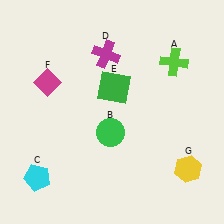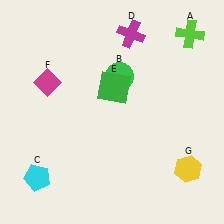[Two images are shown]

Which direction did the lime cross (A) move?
The lime cross (A) moved up.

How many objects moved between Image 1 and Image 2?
3 objects moved between the two images.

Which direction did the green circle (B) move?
The green circle (B) moved up.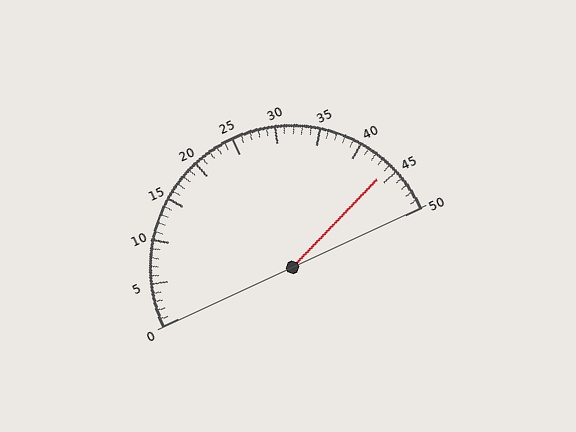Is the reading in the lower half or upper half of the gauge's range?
The reading is in the upper half of the range (0 to 50).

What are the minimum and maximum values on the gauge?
The gauge ranges from 0 to 50.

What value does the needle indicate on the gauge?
The needle indicates approximately 44.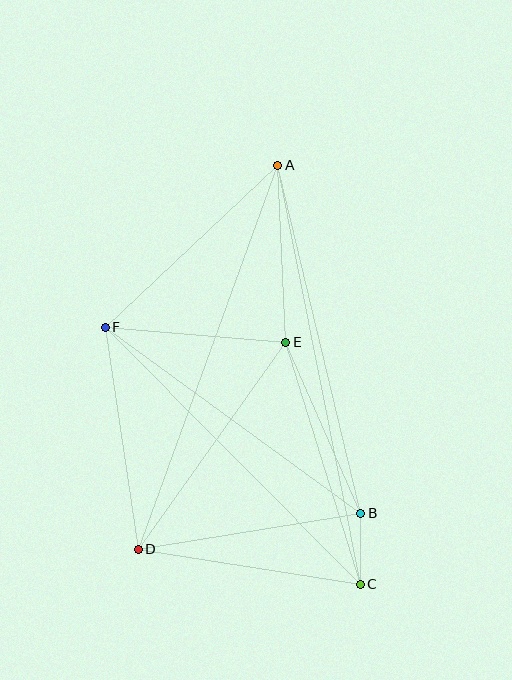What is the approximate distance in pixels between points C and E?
The distance between C and E is approximately 254 pixels.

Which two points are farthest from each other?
Points A and C are farthest from each other.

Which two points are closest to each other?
Points B and C are closest to each other.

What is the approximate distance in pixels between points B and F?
The distance between B and F is approximately 316 pixels.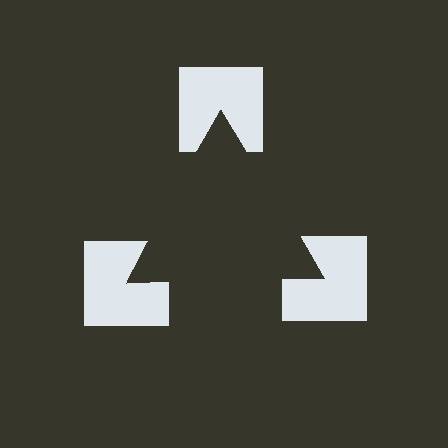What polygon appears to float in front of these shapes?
An illusory triangle — its edges are inferred from the aligned wedge cuts in the notched squares, not physically drawn.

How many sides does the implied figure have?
3 sides.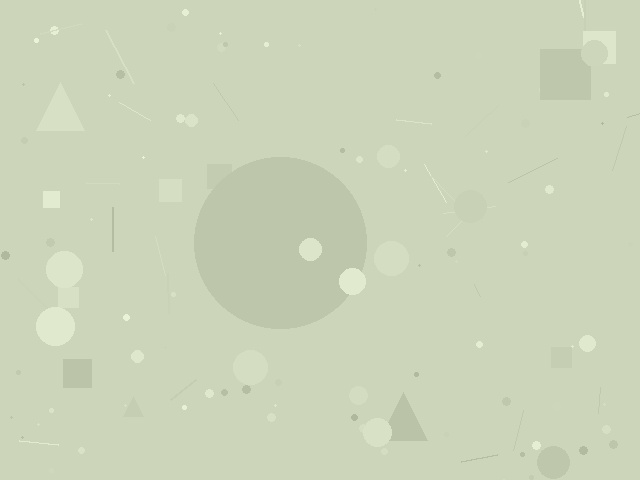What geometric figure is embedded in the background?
A circle is embedded in the background.